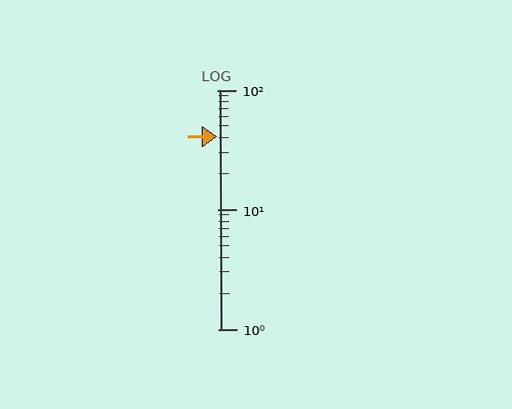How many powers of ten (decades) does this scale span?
The scale spans 2 decades, from 1 to 100.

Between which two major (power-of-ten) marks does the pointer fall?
The pointer is between 10 and 100.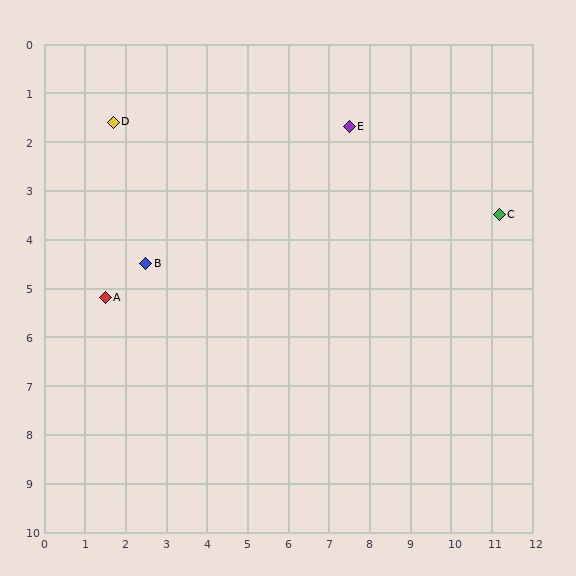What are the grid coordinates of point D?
Point D is at approximately (1.7, 1.6).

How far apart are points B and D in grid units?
Points B and D are about 3.0 grid units apart.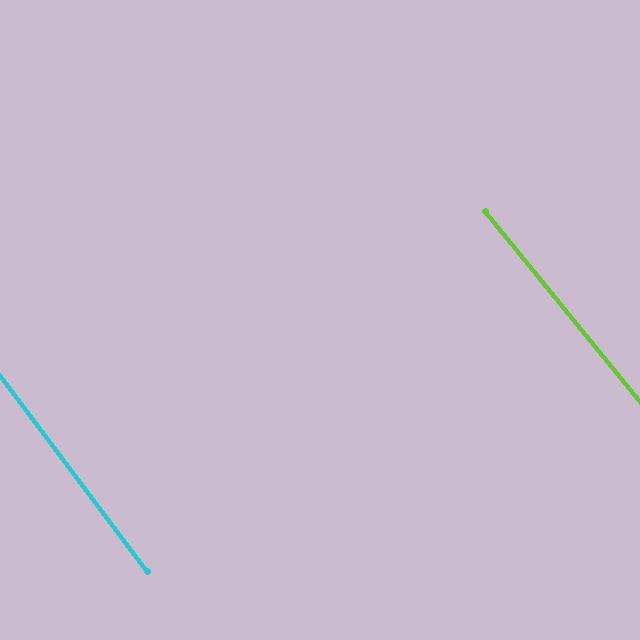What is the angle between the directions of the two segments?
Approximately 2 degrees.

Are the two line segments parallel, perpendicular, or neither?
Parallel — their directions differ by only 1.9°.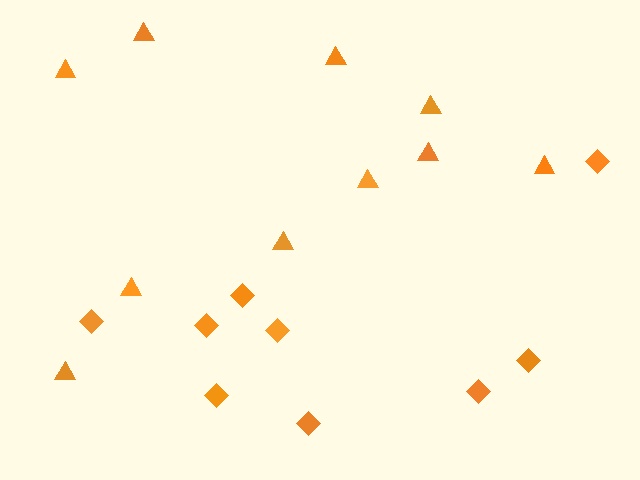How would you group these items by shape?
There are 2 groups: one group of triangles (10) and one group of diamonds (9).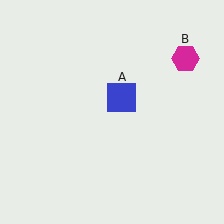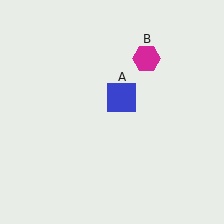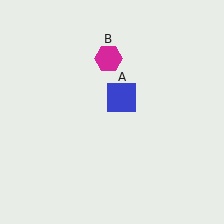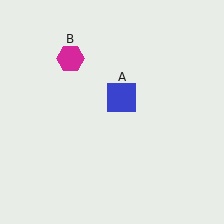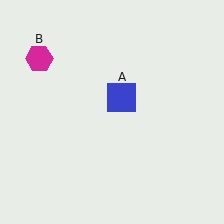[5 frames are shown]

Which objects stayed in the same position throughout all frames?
Blue square (object A) remained stationary.